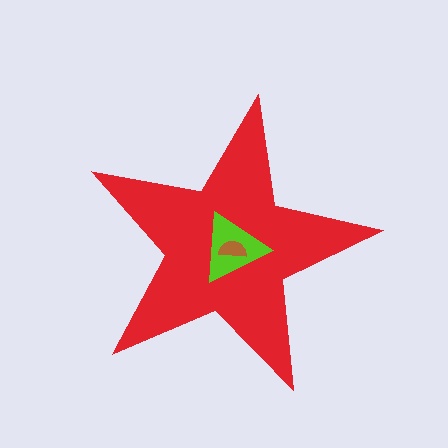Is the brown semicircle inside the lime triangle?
Yes.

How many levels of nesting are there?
3.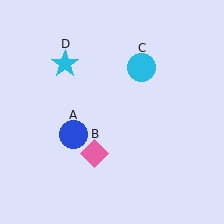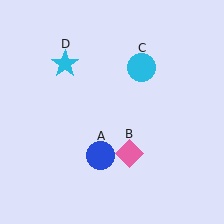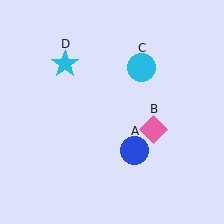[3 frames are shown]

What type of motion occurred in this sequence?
The blue circle (object A), pink diamond (object B) rotated counterclockwise around the center of the scene.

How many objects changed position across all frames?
2 objects changed position: blue circle (object A), pink diamond (object B).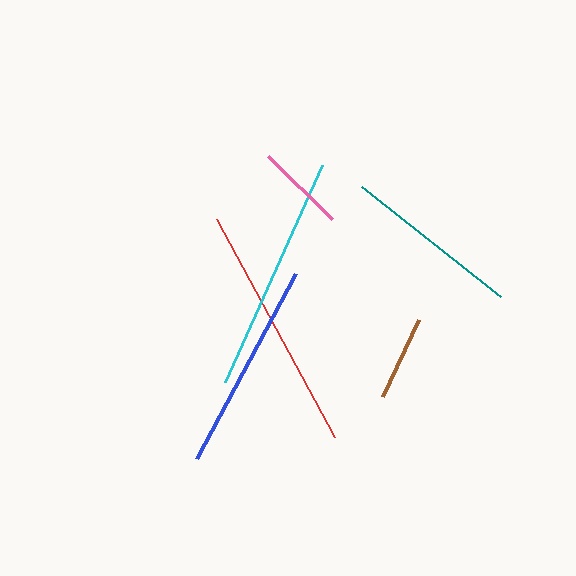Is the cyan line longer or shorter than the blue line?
The cyan line is longer than the blue line.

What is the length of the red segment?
The red segment is approximately 248 pixels long.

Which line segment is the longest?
The red line is the longest at approximately 248 pixels.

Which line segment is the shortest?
The brown line is the shortest at approximately 84 pixels.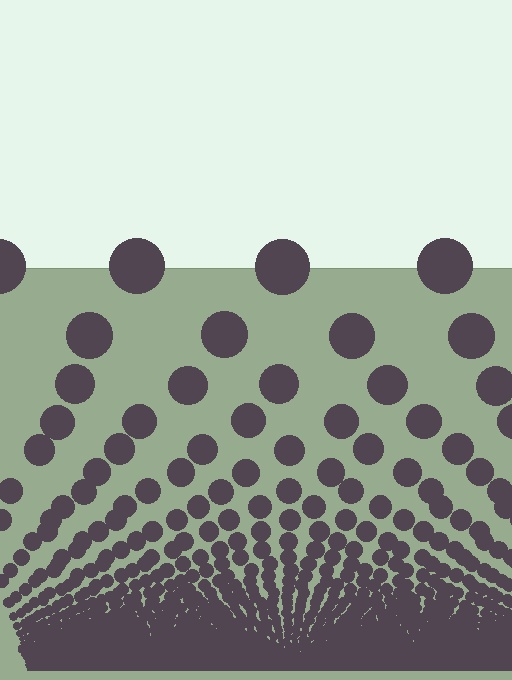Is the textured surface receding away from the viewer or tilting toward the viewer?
The surface appears to tilt toward the viewer. Texture elements get larger and sparser toward the top.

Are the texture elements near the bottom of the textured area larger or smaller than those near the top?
Smaller. The gradient is inverted — elements near the bottom are smaller and denser.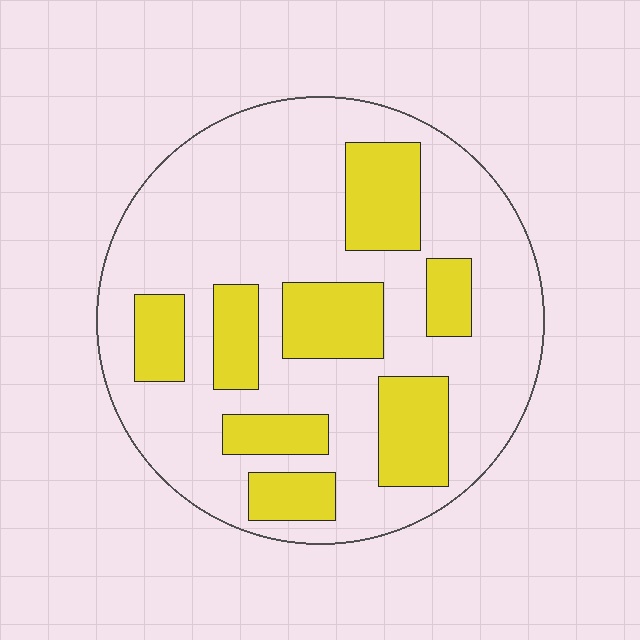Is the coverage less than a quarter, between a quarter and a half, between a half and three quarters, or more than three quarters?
Between a quarter and a half.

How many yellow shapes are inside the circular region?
8.